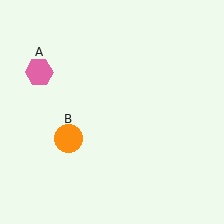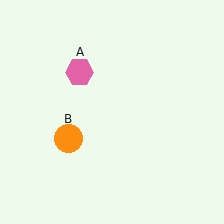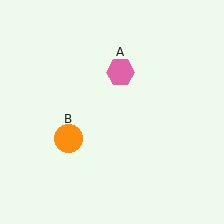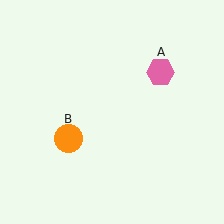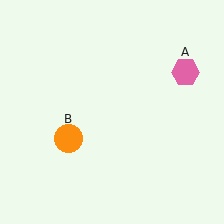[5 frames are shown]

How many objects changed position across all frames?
1 object changed position: pink hexagon (object A).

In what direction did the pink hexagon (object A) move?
The pink hexagon (object A) moved right.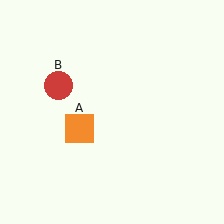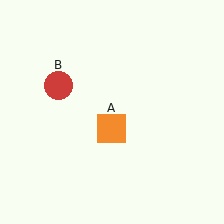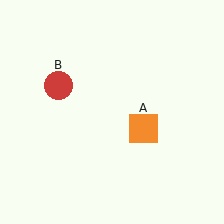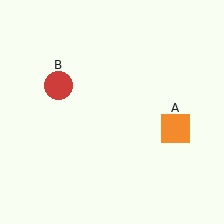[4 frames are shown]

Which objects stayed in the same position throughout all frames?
Red circle (object B) remained stationary.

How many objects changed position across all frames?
1 object changed position: orange square (object A).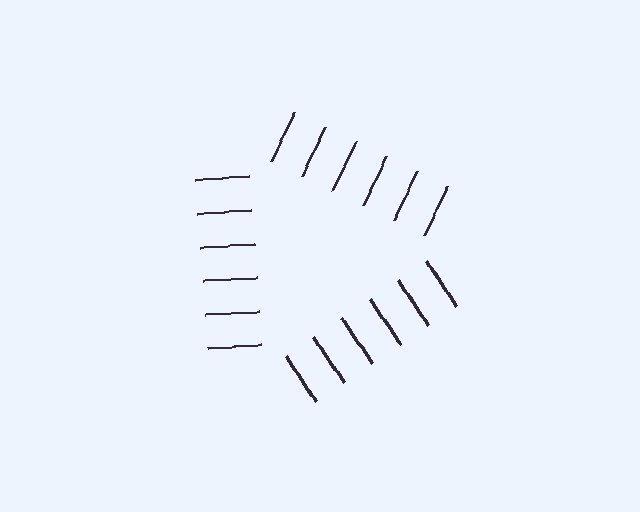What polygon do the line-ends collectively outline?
An illusory triangle — the line segments terminate on its edges but no continuous stroke is drawn.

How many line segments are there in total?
18 — 6 along each of the 3 edges.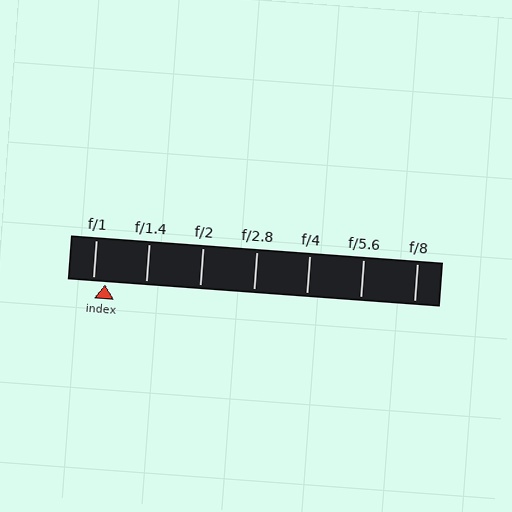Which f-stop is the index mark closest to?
The index mark is closest to f/1.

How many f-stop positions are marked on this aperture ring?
There are 7 f-stop positions marked.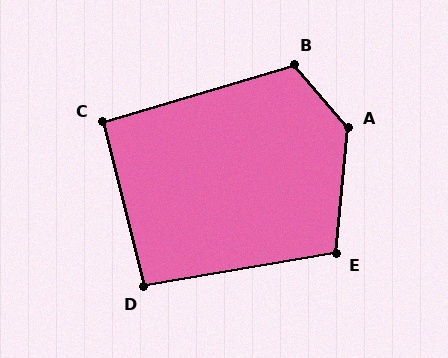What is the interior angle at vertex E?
Approximately 105 degrees (obtuse).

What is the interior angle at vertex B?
Approximately 114 degrees (obtuse).